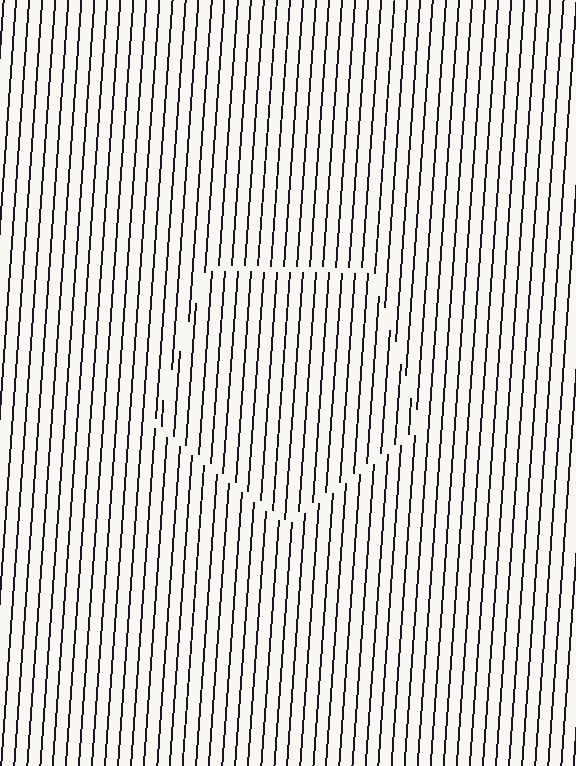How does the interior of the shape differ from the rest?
The interior of the shape contains the same grating, shifted by half a period — the contour is defined by the phase discontinuity where line-ends from the inner and outer gratings abut.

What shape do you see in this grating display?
An illusory pentagon. The interior of the shape contains the same grating, shifted by half a period — the contour is defined by the phase discontinuity where line-ends from the inner and outer gratings abut.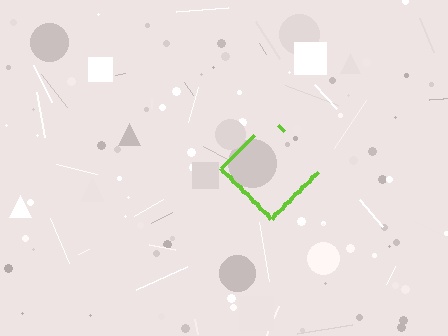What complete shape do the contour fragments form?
The contour fragments form a diamond.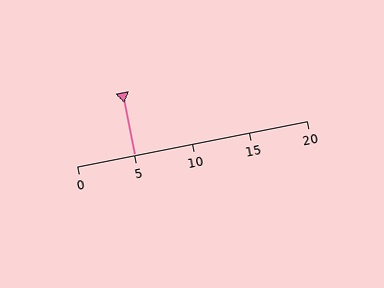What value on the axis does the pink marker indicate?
The marker indicates approximately 5.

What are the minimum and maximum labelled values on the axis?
The axis runs from 0 to 20.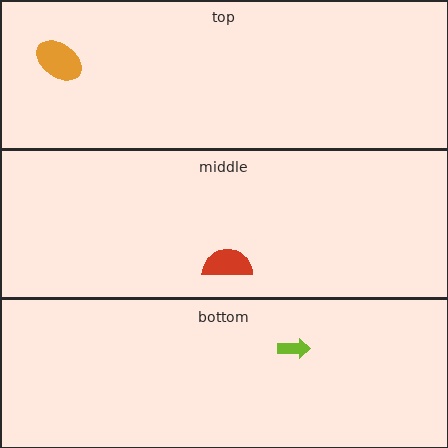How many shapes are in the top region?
1.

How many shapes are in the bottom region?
1.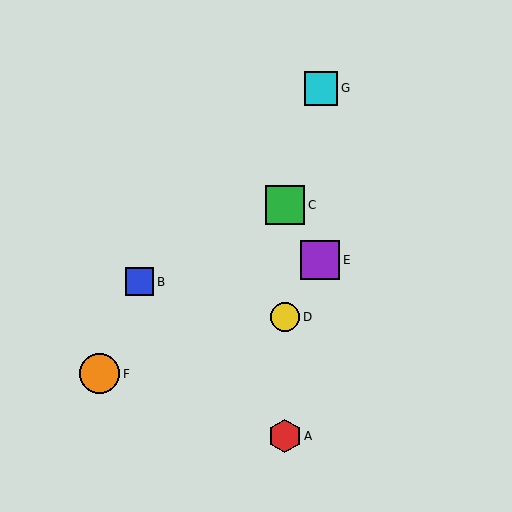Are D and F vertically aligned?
No, D is at x≈285 and F is at x≈99.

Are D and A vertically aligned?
Yes, both are at x≈285.